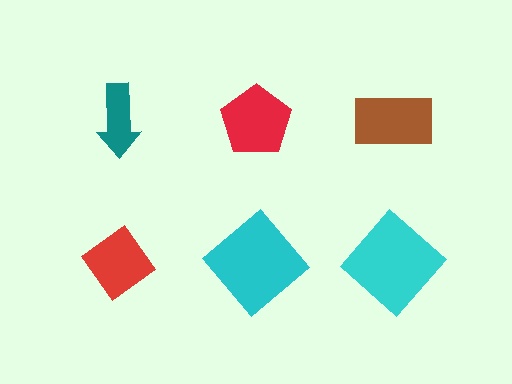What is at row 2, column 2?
A cyan diamond.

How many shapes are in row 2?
3 shapes.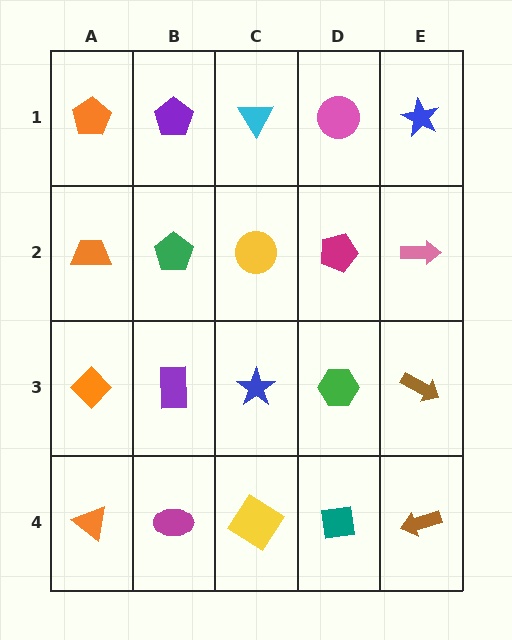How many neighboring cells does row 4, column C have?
3.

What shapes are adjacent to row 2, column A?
An orange pentagon (row 1, column A), an orange diamond (row 3, column A), a green pentagon (row 2, column B).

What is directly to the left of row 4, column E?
A teal square.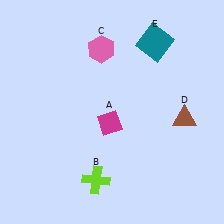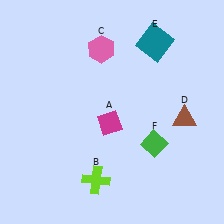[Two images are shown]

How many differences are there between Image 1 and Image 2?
There is 1 difference between the two images.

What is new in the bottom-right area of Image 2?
A green diamond (F) was added in the bottom-right area of Image 2.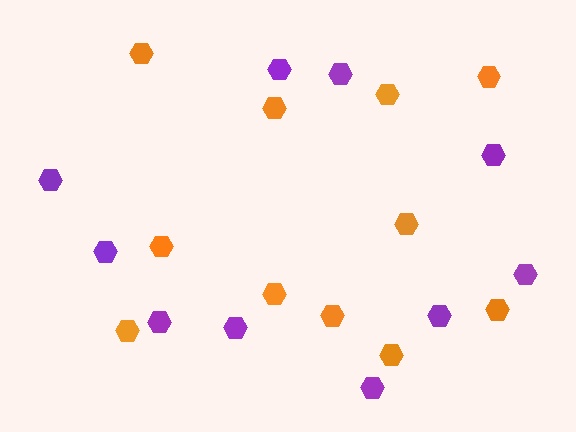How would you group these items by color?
There are 2 groups: one group of purple hexagons (10) and one group of orange hexagons (11).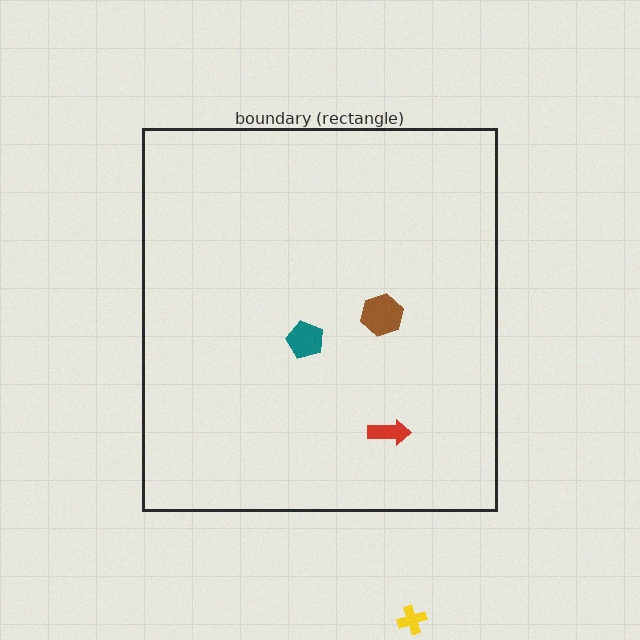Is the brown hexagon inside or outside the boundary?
Inside.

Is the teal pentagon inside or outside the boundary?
Inside.